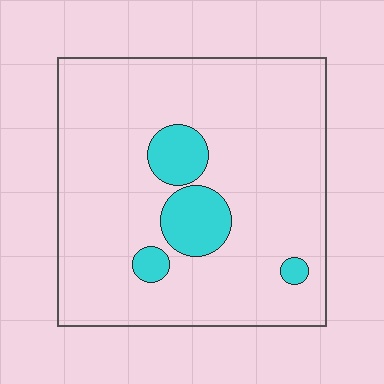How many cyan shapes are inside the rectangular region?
4.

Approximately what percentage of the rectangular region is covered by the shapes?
Approximately 10%.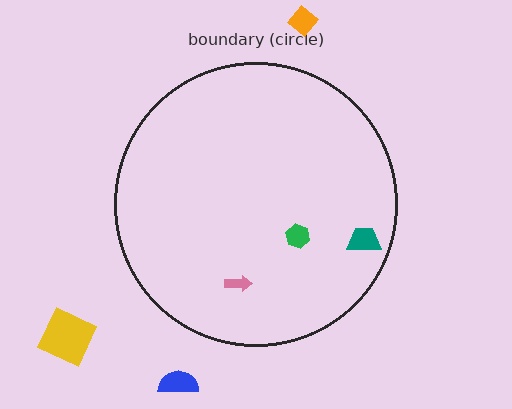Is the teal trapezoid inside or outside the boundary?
Inside.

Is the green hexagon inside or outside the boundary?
Inside.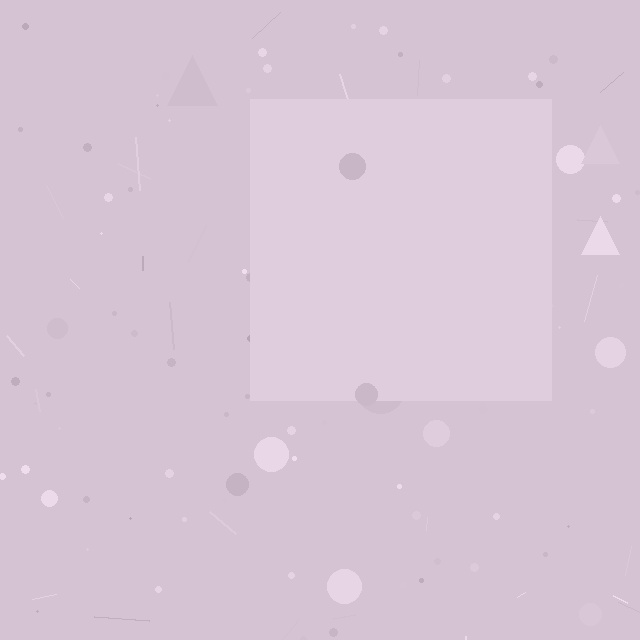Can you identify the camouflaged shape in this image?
The camouflaged shape is a square.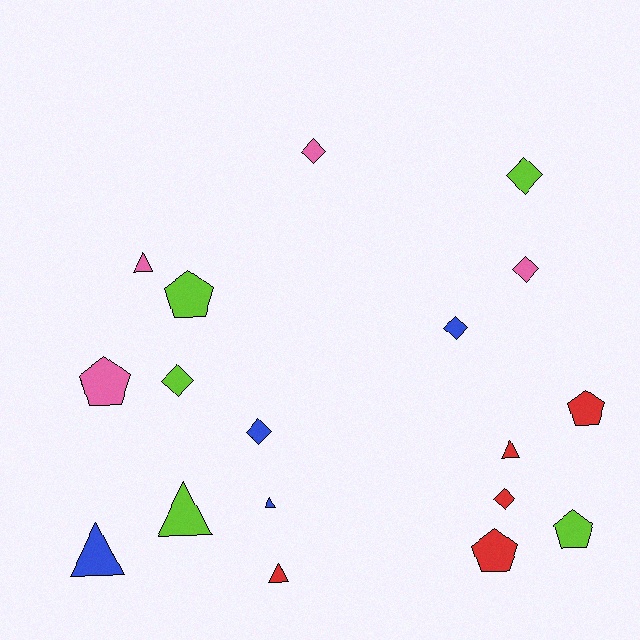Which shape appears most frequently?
Diamond, with 7 objects.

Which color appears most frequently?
Red, with 5 objects.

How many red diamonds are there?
There is 1 red diamond.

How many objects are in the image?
There are 18 objects.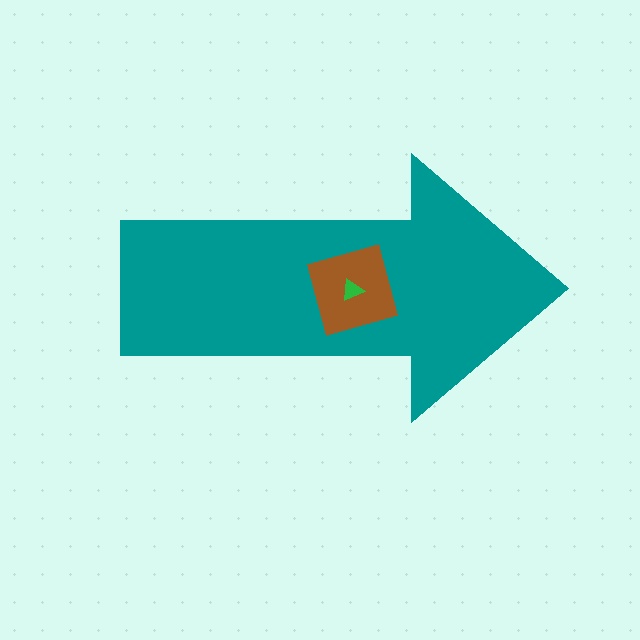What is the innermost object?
The green triangle.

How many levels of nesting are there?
3.